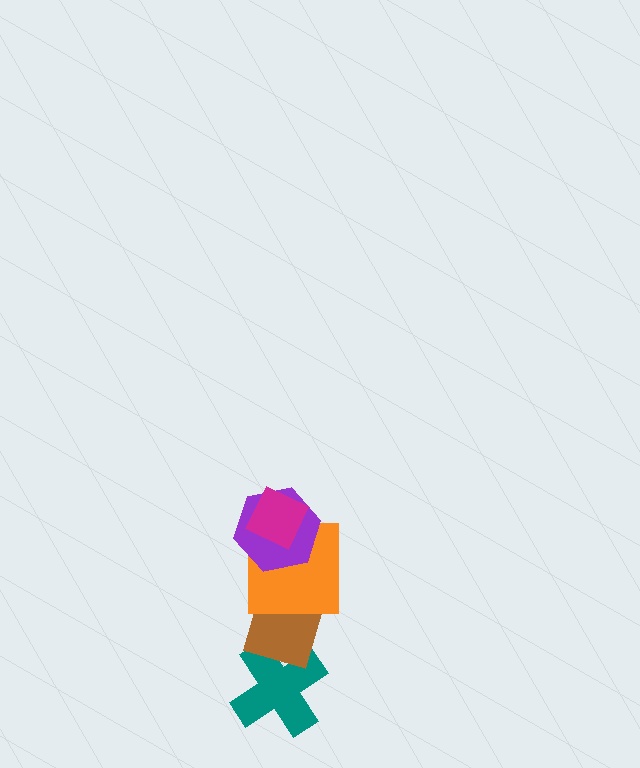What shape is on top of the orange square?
The purple hexagon is on top of the orange square.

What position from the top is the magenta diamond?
The magenta diamond is 1st from the top.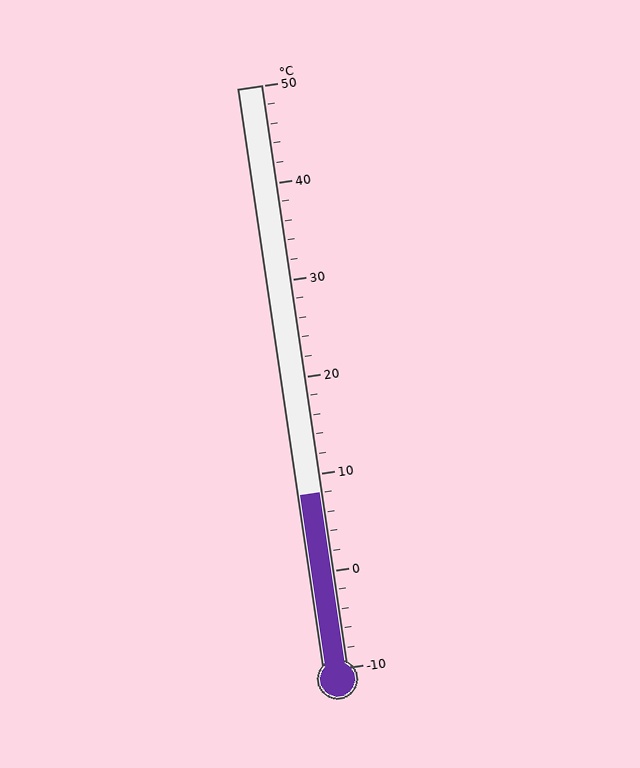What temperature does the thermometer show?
The thermometer shows approximately 8°C.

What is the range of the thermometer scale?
The thermometer scale ranges from -10°C to 50°C.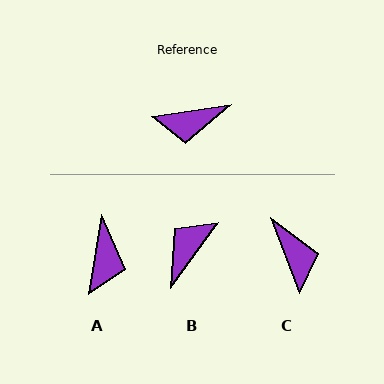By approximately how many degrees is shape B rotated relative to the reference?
Approximately 135 degrees clockwise.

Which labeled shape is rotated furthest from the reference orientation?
B, about 135 degrees away.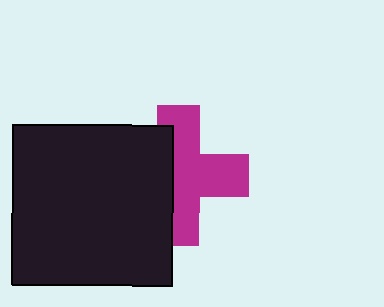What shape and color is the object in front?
The object in front is a black square.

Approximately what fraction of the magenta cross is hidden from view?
Roughly 40% of the magenta cross is hidden behind the black square.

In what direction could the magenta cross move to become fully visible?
The magenta cross could move right. That would shift it out from behind the black square entirely.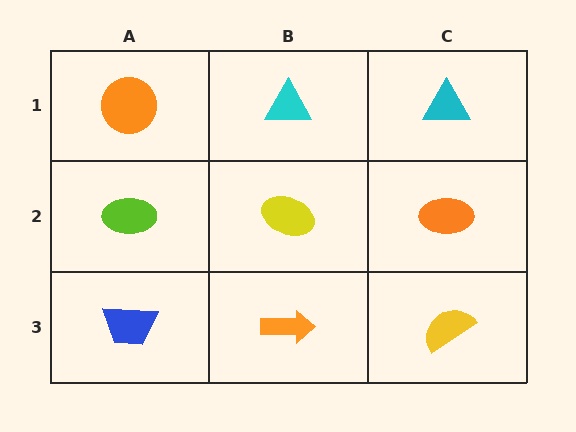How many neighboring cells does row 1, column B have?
3.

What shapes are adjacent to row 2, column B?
A cyan triangle (row 1, column B), an orange arrow (row 3, column B), a lime ellipse (row 2, column A), an orange ellipse (row 2, column C).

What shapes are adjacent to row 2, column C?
A cyan triangle (row 1, column C), a yellow semicircle (row 3, column C), a yellow ellipse (row 2, column B).